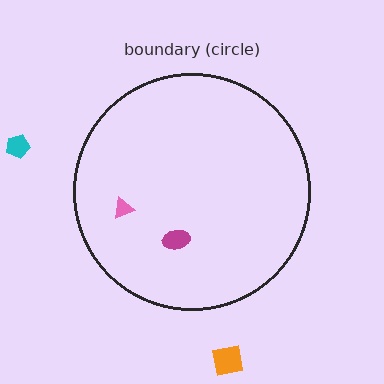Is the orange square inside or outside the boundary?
Outside.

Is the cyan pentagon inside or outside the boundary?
Outside.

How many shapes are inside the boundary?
2 inside, 2 outside.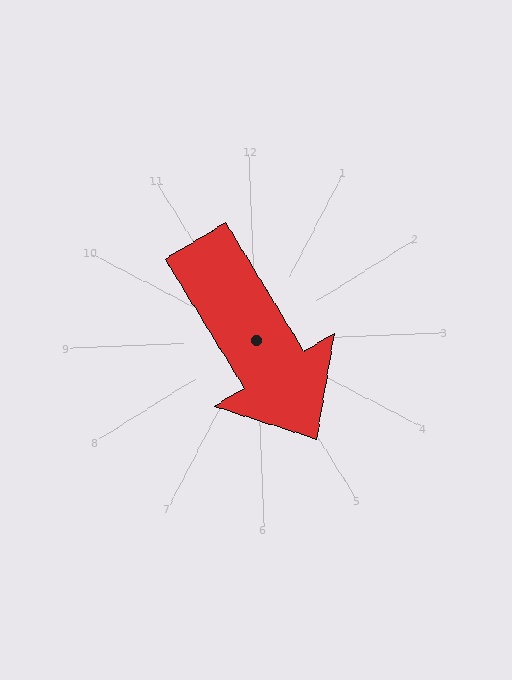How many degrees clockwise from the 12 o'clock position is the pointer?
Approximately 151 degrees.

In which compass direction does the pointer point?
Southeast.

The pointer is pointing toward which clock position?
Roughly 5 o'clock.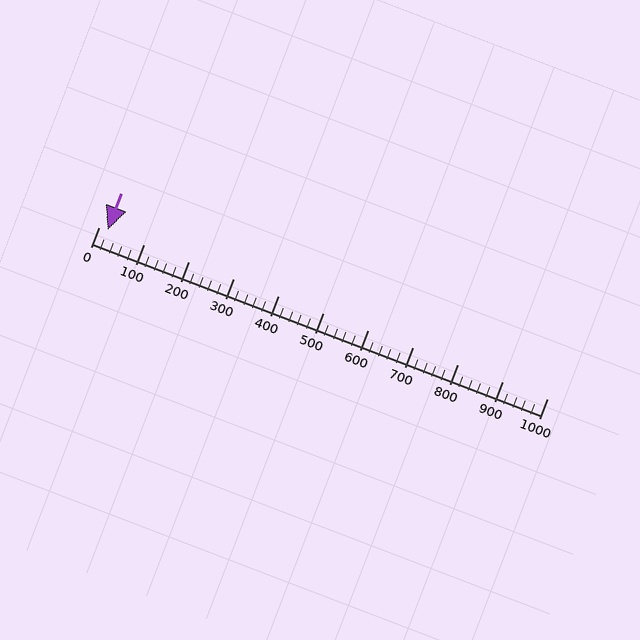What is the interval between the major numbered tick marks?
The major tick marks are spaced 100 units apart.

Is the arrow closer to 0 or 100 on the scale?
The arrow is closer to 0.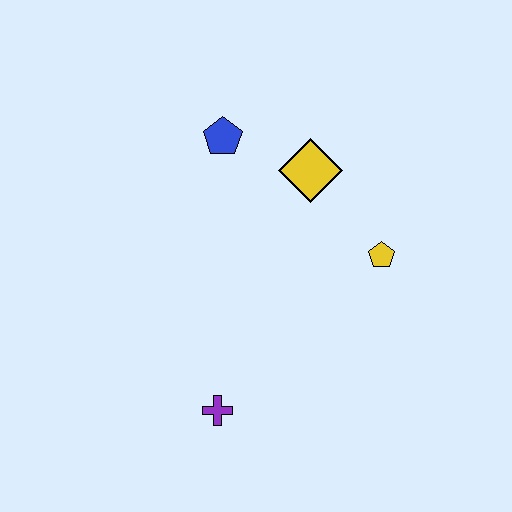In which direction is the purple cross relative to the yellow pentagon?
The purple cross is to the left of the yellow pentagon.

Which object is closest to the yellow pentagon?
The yellow diamond is closest to the yellow pentagon.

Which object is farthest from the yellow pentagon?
The purple cross is farthest from the yellow pentagon.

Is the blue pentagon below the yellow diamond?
No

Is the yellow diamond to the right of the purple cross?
Yes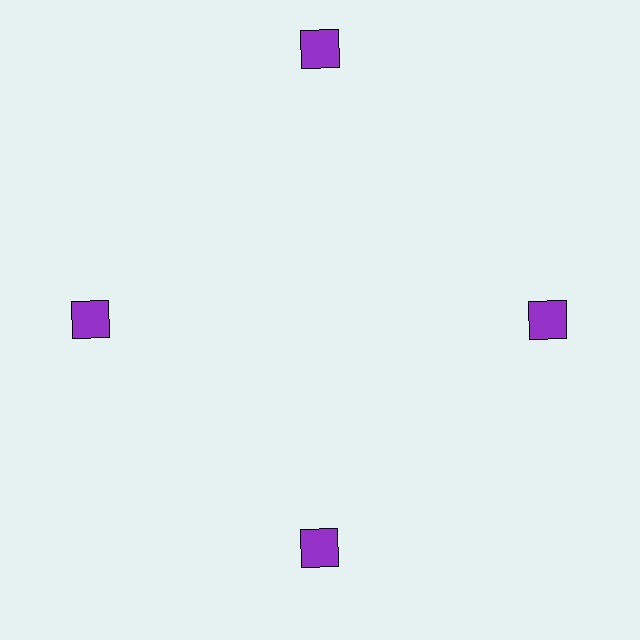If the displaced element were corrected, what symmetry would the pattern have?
It would have 4-fold rotational symmetry — the pattern would map onto itself every 90 degrees.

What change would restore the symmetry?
The symmetry would be restored by moving it inward, back onto the ring so that all 4 squares sit at equal angles and equal distance from the center.